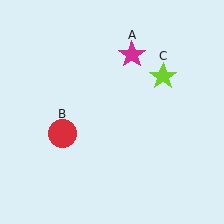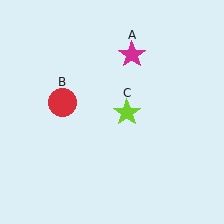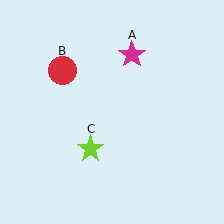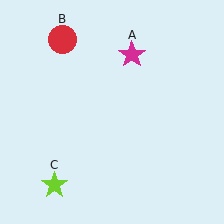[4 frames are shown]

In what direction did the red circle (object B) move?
The red circle (object B) moved up.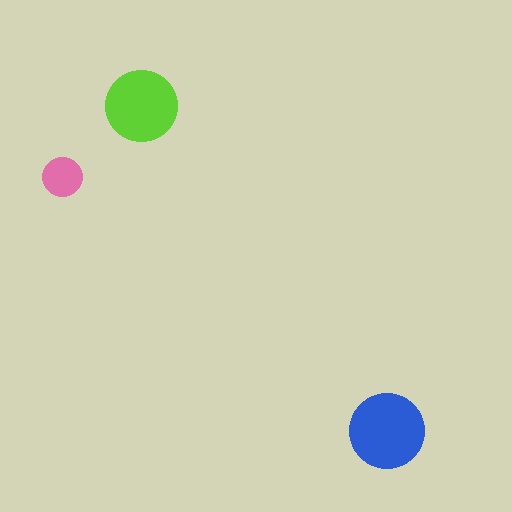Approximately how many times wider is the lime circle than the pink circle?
About 2 times wider.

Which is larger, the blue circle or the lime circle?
The blue one.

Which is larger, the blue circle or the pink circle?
The blue one.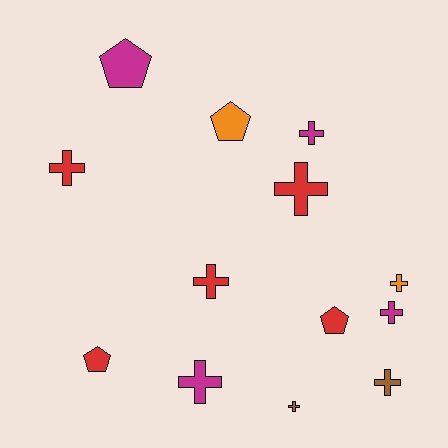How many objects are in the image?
There are 13 objects.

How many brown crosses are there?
There are 2 brown crosses.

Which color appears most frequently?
Red, with 5 objects.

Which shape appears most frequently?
Cross, with 9 objects.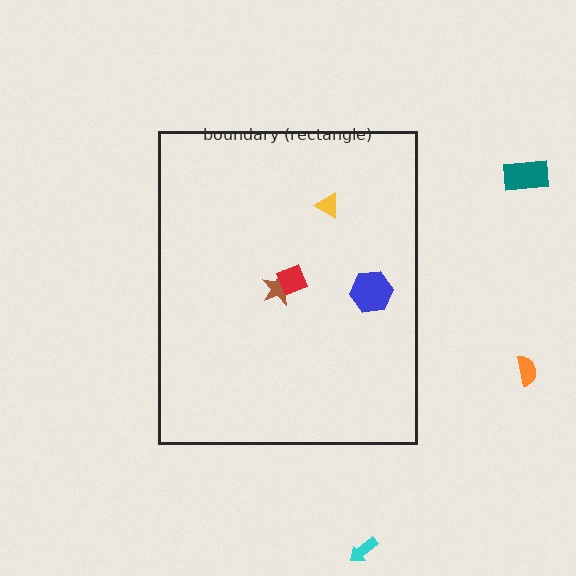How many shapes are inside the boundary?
4 inside, 3 outside.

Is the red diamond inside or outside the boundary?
Inside.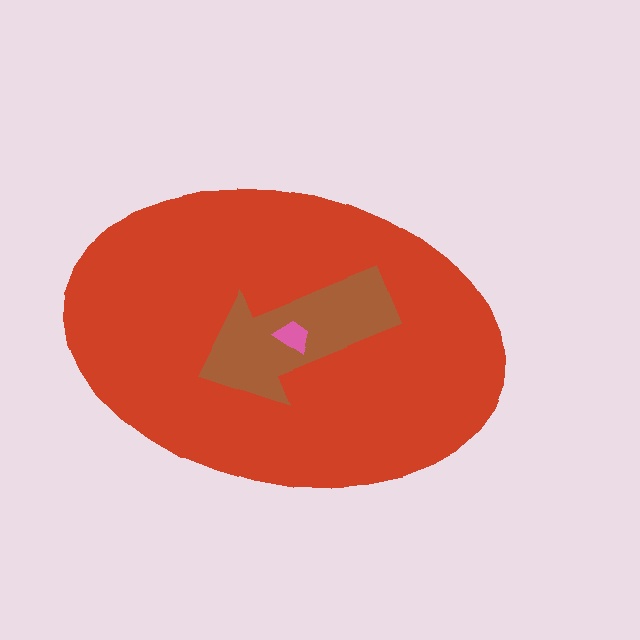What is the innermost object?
The pink trapezoid.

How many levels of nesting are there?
3.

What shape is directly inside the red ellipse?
The brown arrow.